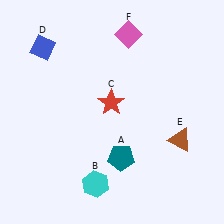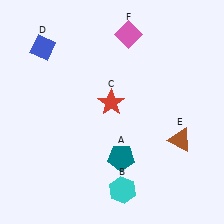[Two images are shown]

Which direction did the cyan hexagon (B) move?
The cyan hexagon (B) moved right.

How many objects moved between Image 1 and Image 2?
1 object moved between the two images.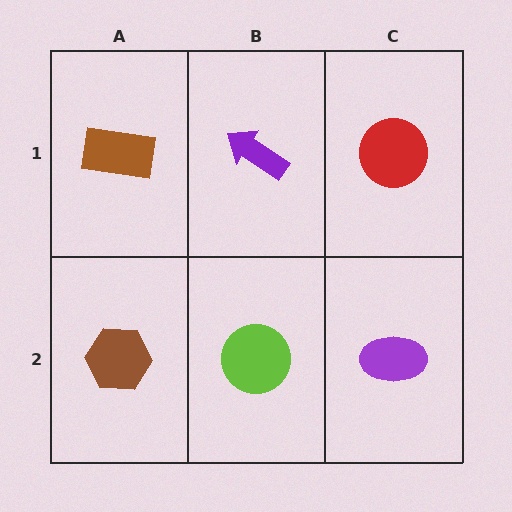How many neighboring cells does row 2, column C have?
2.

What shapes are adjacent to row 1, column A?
A brown hexagon (row 2, column A), a purple arrow (row 1, column B).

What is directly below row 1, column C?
A purple ellipse.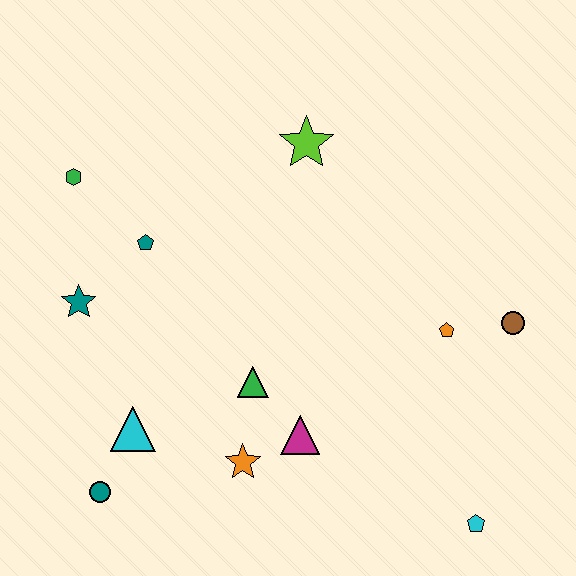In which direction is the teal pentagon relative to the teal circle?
The teal pentagon is above the teal circle.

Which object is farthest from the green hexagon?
The cyan pentagon is farthest from the green hexagon.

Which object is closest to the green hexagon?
The teal pentagon is closest to the green hexagon.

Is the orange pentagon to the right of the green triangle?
Yes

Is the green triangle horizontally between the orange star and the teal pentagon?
No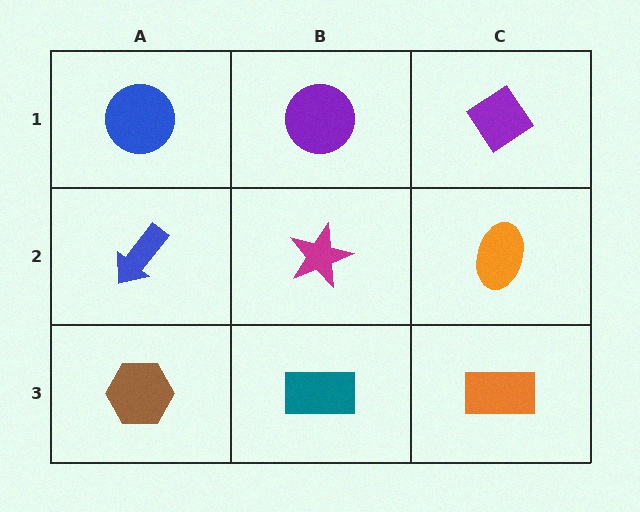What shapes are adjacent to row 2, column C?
A purple diamond (row 1, column C), an orange rectangle (row 3, column C), a magenta star (row 2, column B).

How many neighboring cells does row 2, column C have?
3.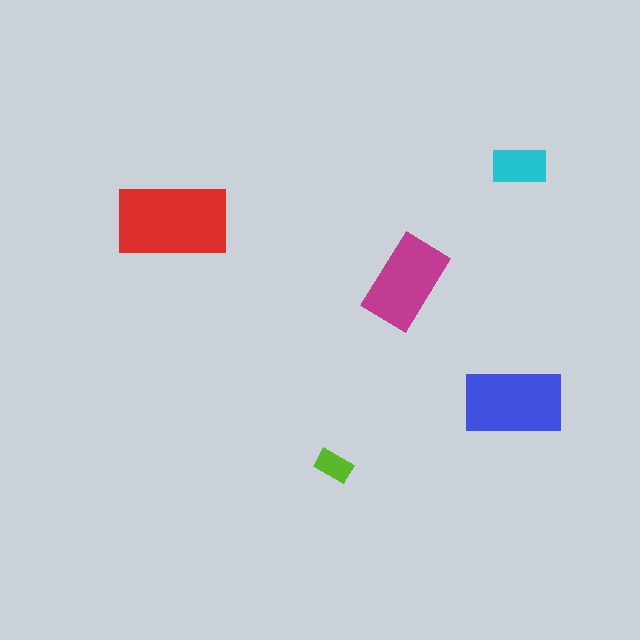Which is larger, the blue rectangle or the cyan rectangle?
The blue one.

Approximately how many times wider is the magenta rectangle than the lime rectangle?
About 2.5 times wider.